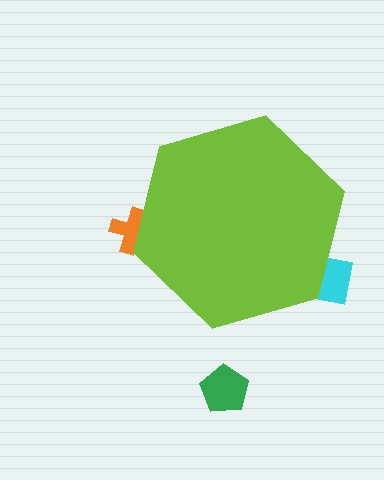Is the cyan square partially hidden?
Yes, the cyan square is partially hidden behind the lime hexagon.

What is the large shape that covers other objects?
A lime hexagon.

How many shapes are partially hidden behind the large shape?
2 shapes are partially hidden.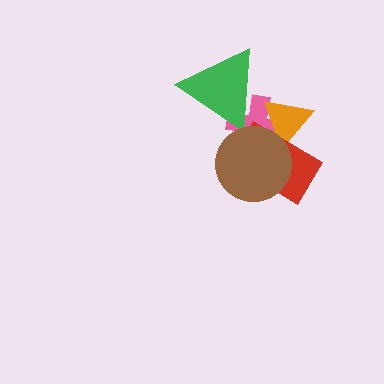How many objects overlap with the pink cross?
4 objects overlap with the pink cross.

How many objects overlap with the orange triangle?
3 objects overlap with the orange triangle.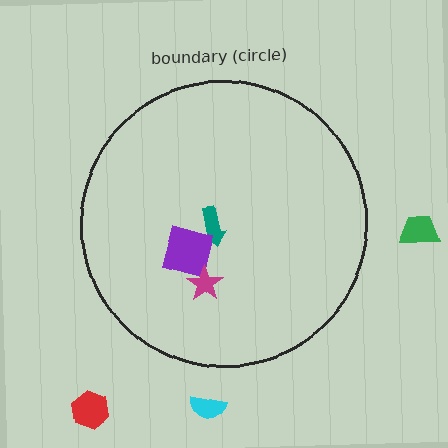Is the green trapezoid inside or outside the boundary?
Outside.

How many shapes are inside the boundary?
3 inside, 3 outside.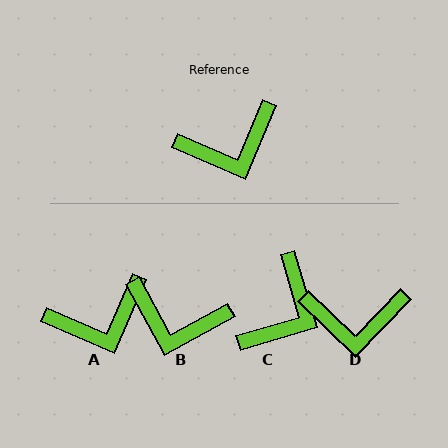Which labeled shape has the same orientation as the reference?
A.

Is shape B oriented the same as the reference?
No, it is off by about 39 degrees.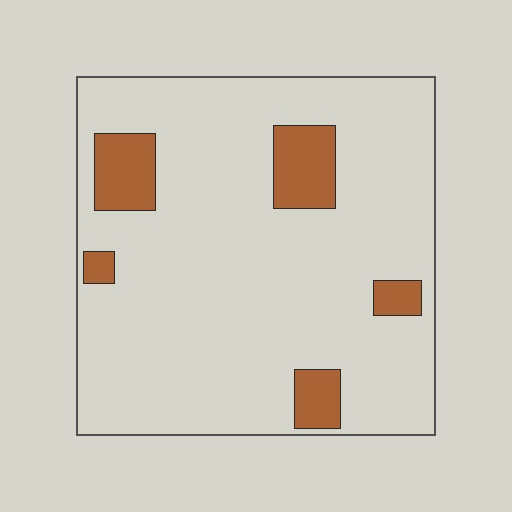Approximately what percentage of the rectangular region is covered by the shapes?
Approximately 10%.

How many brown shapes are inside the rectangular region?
5.